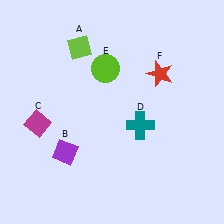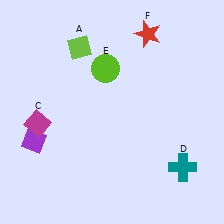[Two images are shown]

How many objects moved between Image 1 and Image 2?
3 objects moved between the two images.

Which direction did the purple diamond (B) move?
The purple diamond (B) moved left.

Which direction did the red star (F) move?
The red star (F) moved up.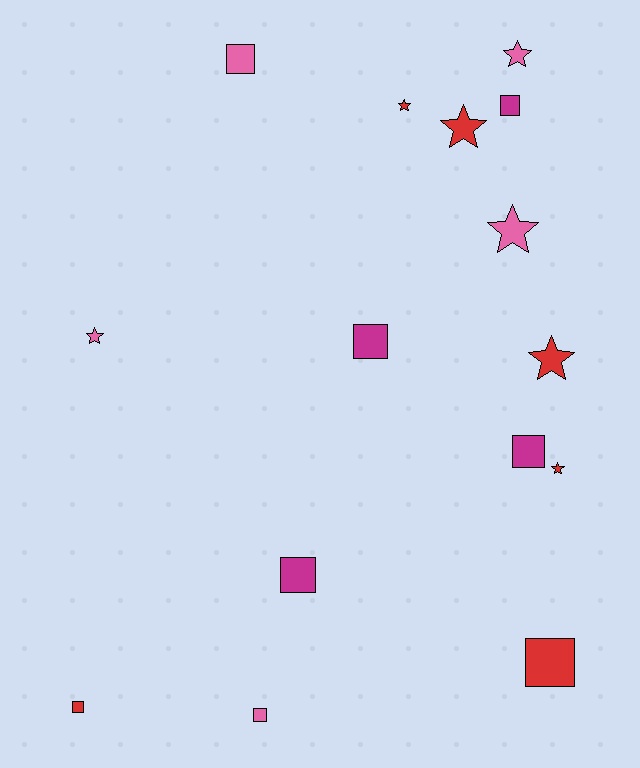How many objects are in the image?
There are 15 objects.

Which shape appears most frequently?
Square, with 8 objects.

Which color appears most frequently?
Red, with 6 objects.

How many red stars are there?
There are 4 red stars.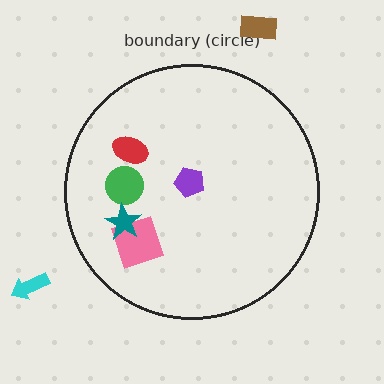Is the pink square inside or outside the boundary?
Inside.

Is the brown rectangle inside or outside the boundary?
Outside.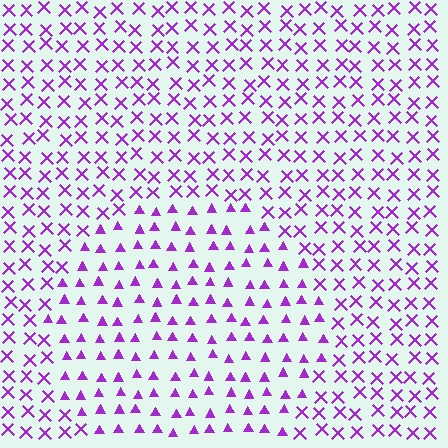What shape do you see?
I see a circle.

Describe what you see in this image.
The image is filled with small purple elements arranged in a uniform grid. A circle-shaped region contains triangles, while the surrounding area contains X marks. The boundary is defined purely by the change in element shape.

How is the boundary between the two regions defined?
The boundary is defined by a change in element shape: triangles inside vs. X marks outside. All elements share the same color and spacing.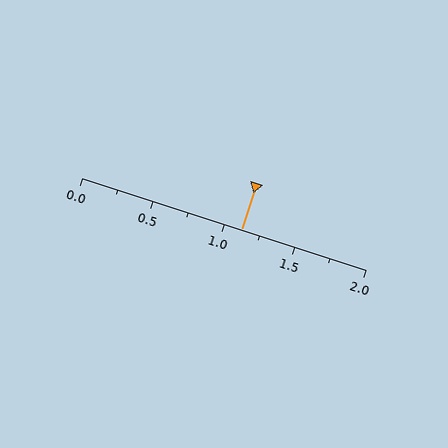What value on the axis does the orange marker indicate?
The marker indicates approximately 1.12.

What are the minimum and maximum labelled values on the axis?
The axis runs from 0.0 to 2.0.